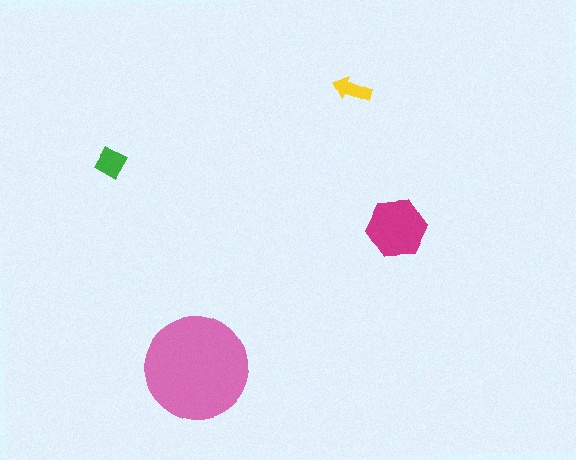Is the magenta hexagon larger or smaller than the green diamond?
Larger.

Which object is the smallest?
The yellow arrow.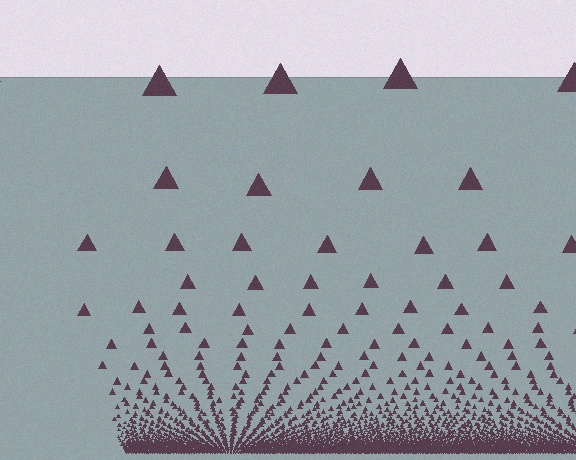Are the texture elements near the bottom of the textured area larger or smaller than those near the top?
Smaller. The gradient is inverted — elements near the bottom are smaller and denser.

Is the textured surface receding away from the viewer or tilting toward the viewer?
The surface appears to tilt toward the viewer. Texture elements get larger and sparser toward the top.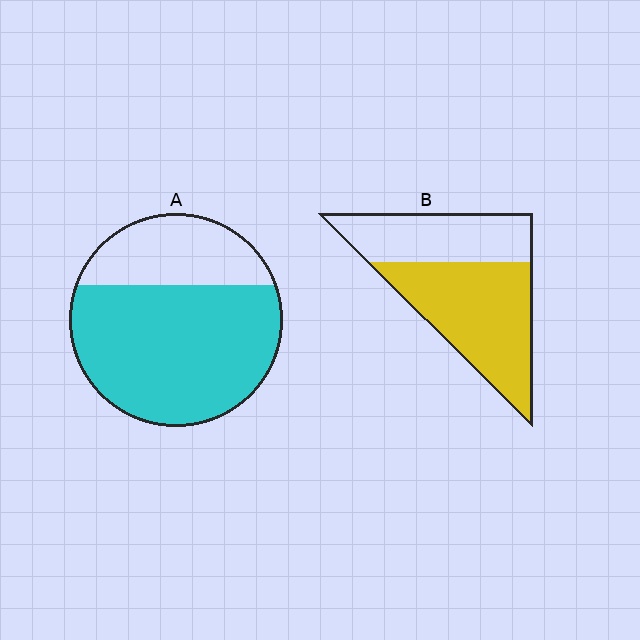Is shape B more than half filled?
Yes.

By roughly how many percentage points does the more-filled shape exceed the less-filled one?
By roughly 10 percentage points (A over B).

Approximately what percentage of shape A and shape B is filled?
A is approximately 70% and B is approximately 60%.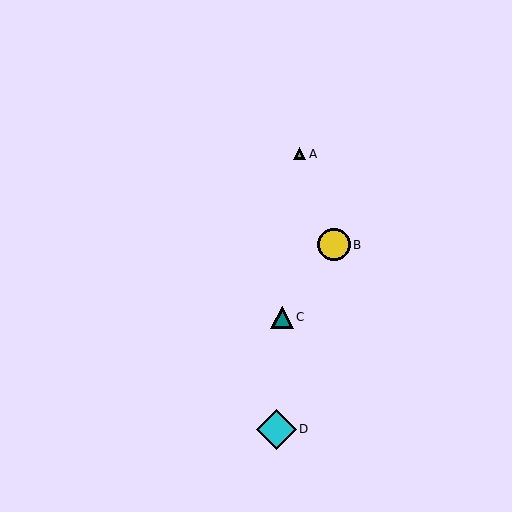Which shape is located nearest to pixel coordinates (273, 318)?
The teal triangle (labeled C) at (282, 317) is nearest to that location.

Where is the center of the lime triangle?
The center of the lime triangle is at (300, 154).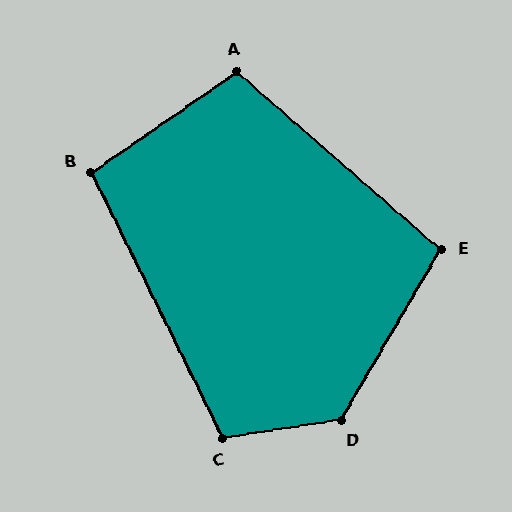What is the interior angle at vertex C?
Approximately 108 degrees (obtuse).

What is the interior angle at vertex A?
Approximately 104 degrees (obtuse).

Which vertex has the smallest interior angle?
B, at approximately 98 degrees.